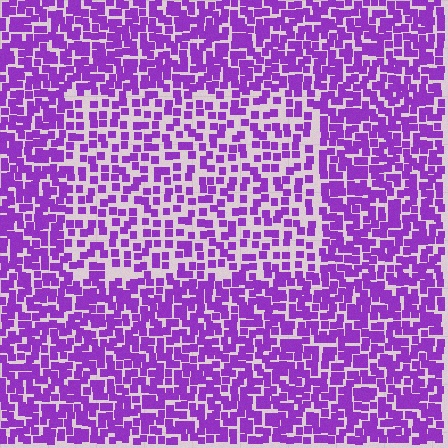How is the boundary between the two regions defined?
The boundary is defined by a change in element density (approximately 1.7x ratio). All elements are the same color, size, and shape.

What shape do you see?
I see a rectangle.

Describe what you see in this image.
The image contains small purple elements arranged at two different densities. A rectangle-shaped region is visible where the elements are less densely packed than the surrounding area.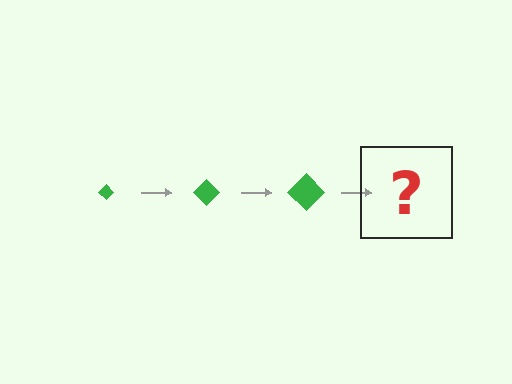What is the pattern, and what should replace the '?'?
The pattern is that the diamond gets progressively larger each step. The '?' should be a green diamond, larger than the previous one.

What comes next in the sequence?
The next element should be a green diamond, larger than the previous one.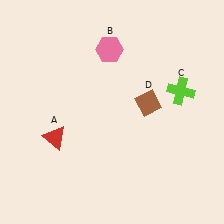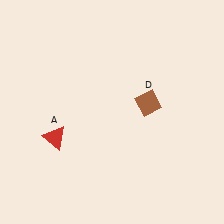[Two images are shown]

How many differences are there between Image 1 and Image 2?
There are 2 differences between the two images.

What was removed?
The lime cross (C), the pink hexagon (B) were removed in Image 2.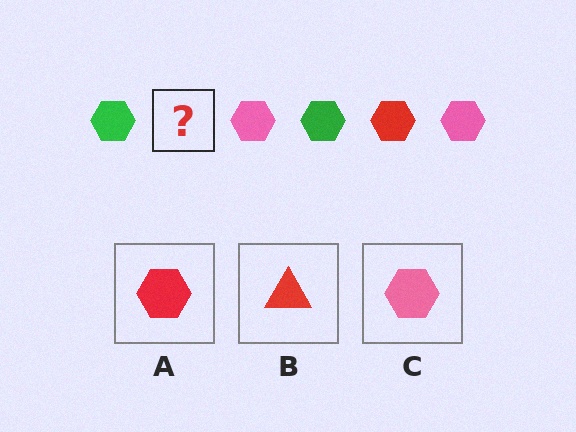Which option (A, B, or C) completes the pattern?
A.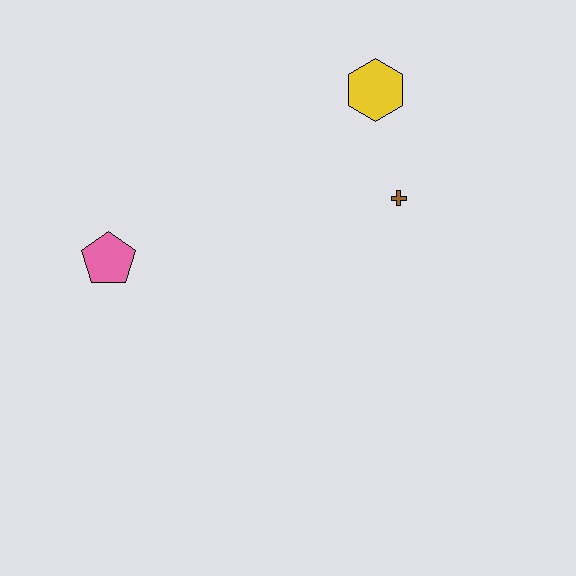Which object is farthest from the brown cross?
The pink pentagon is farthest from the brown cross.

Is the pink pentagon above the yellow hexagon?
No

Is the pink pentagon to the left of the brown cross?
Yes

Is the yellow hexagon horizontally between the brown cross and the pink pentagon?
Yes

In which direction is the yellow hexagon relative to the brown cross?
The yellow hexagon is above the brown cross.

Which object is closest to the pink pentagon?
The brown cross is closest to the pink pentagon.